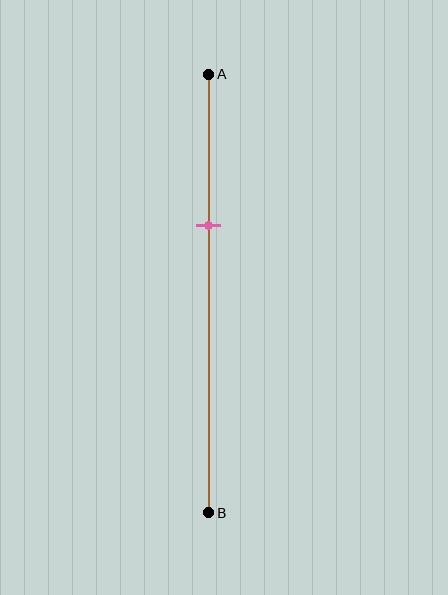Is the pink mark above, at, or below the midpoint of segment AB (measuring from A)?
The pink mark is above the midpoint of segment AB.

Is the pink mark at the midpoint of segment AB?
No, the mark is at about 35% from A, not at the 50% midpoint.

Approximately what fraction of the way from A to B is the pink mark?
The pink mark is approximately 35% of the way from A to B.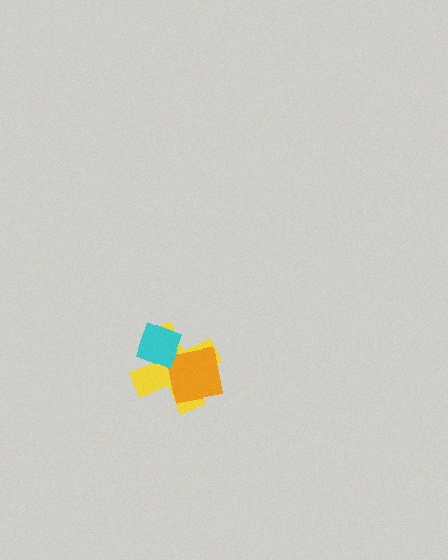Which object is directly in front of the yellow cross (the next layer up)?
The orange square is directly in front of the yellow cross.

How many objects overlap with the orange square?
2 objects overlap with the orange square.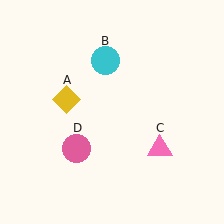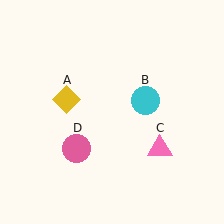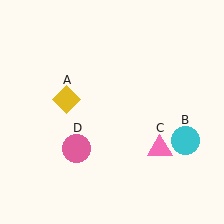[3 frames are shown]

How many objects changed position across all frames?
1 object changed position: cyan circle (object B).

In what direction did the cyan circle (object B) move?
The cyan circle (object B) moved down and to the right.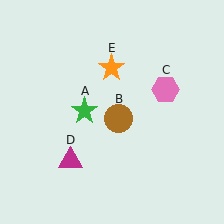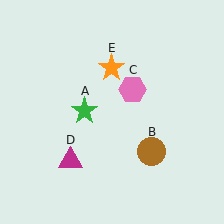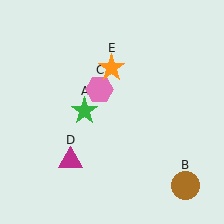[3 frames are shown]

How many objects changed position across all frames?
2 objects changed position: brown circle (object B), pink hexagon (object C).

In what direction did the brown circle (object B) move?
The brown circle (object B) moved down and to the right.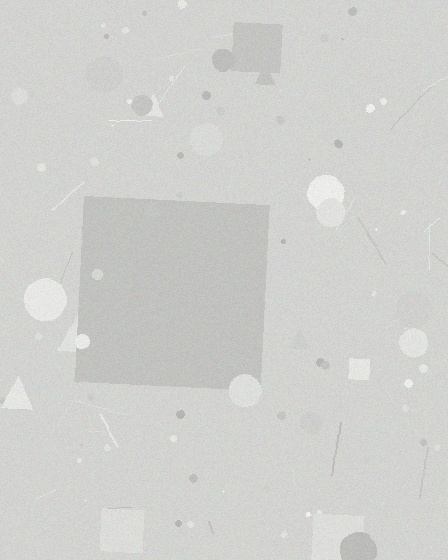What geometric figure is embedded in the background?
A square is embedded in the background.